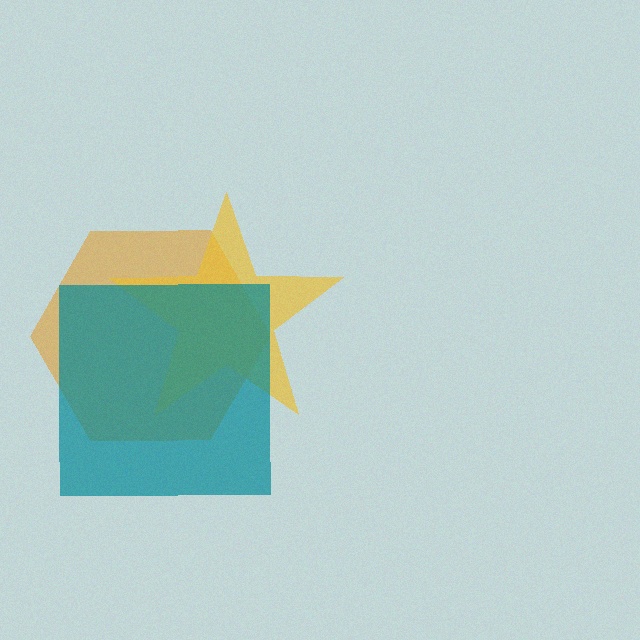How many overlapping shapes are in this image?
There are 3 overlapping shapes in the image.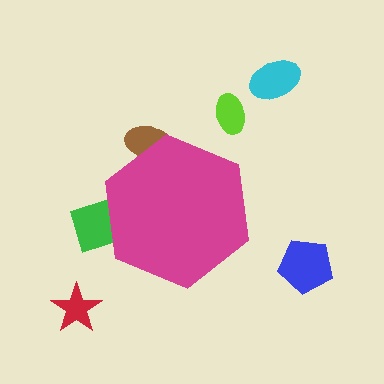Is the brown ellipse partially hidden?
Yes, the brown ellipse is partially hidden behind the magenta hexagon.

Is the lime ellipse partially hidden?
No, the lime ellipse is fully visible.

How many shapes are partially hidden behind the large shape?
2 shapes are partially hidden.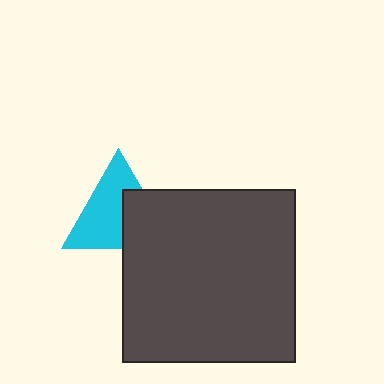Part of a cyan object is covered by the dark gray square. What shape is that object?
It is a triangle.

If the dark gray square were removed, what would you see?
You would see the complete cyan triangle.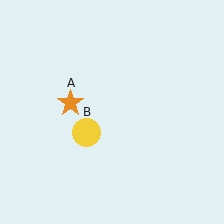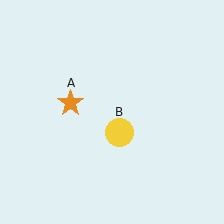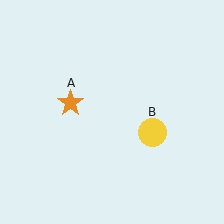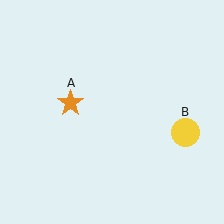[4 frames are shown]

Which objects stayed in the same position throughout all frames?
Orange star (object A) remained stationary.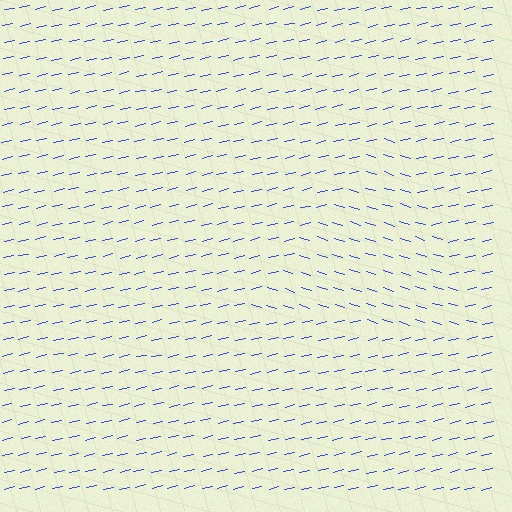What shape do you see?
I see a triangle.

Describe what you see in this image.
The image is filled with small blue line segments. A triangle region in the image has lines oriented differently from the surrounding lines, creating a visible texture boundary.